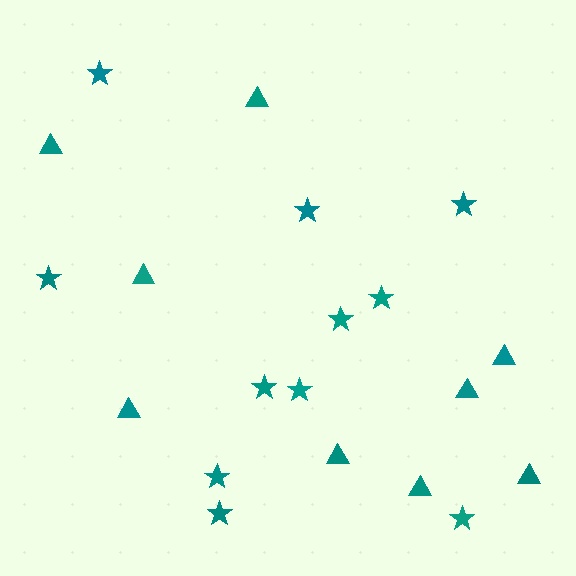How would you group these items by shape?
There are 2 groups: one group of stars (11) and one group of triangles (9).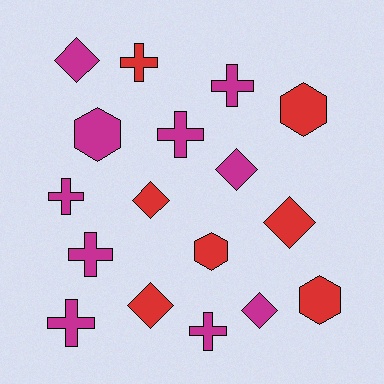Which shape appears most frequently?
Cross, with 7 objects.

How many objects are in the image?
There are 17 objects.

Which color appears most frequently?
Magenta, with 10 objects.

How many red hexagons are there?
There are 3 red hexagons.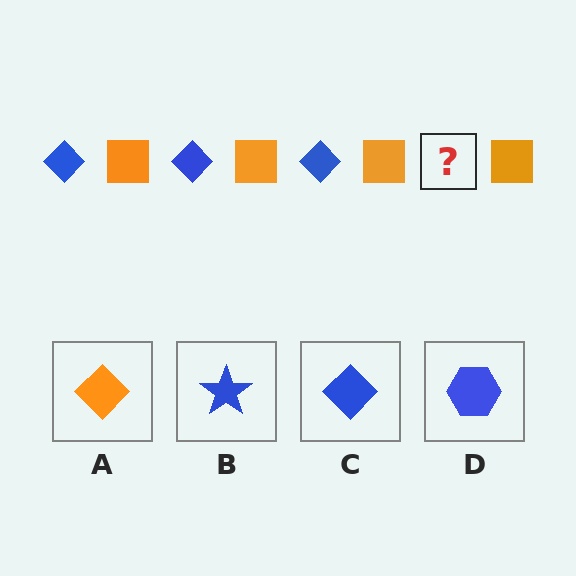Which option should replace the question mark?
Option C.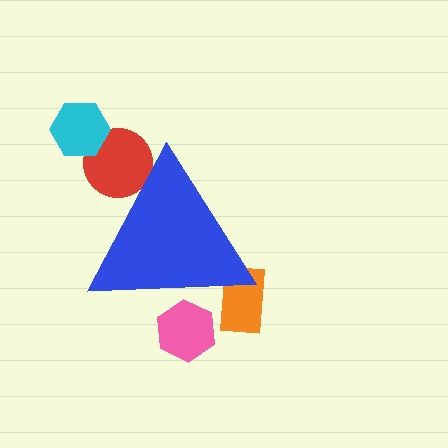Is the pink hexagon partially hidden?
Yes, the pink hexagon is partially hidden behind the blue triangle.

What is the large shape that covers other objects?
A blue triangle.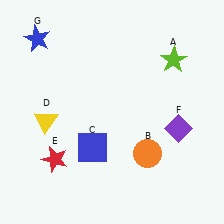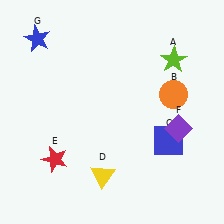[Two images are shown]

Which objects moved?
The objects that moved are: the orange circle (B), the blue square (C), the yellow triangle (D).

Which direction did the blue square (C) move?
The blue square (C) moved right.